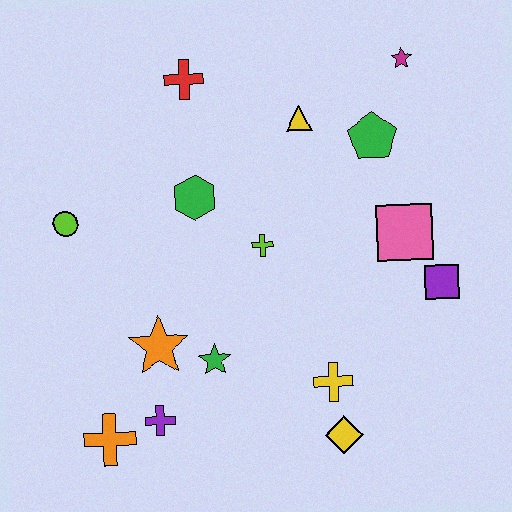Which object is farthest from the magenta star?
The orange cross is farthest from the magenta star.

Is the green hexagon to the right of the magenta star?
No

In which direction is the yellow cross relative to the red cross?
The yellow cross is below the red cross.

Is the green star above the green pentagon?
No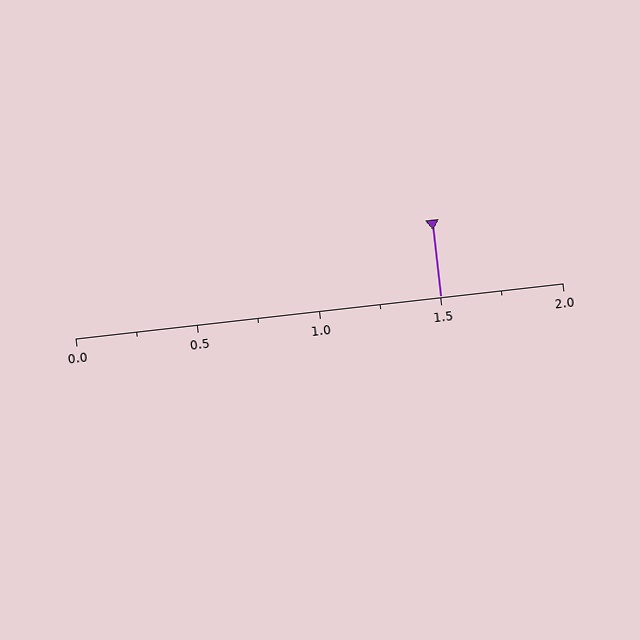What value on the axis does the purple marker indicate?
The marker indicates approximately 1.5.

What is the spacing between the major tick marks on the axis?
The major ticks are spaced 0.5 apart.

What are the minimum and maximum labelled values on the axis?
The axis runs from 0.0 to 2.0.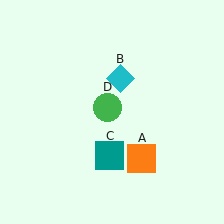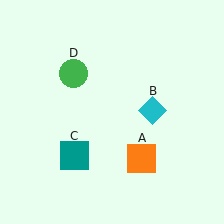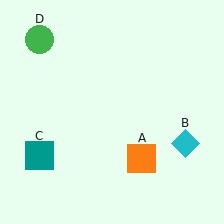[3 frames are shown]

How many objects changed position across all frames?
3 objects changed position: cyan diamond (object B), teal square (object C), green circle (object D).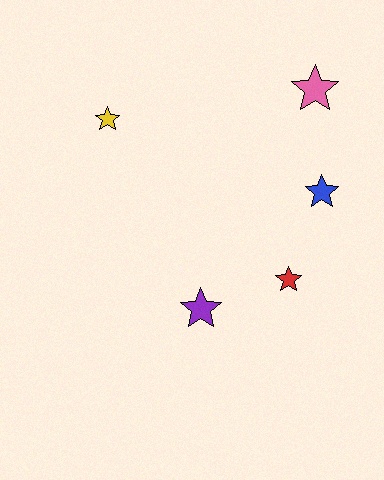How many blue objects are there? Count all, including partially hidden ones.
There is 1 blue object.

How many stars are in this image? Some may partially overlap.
There are 5 stars.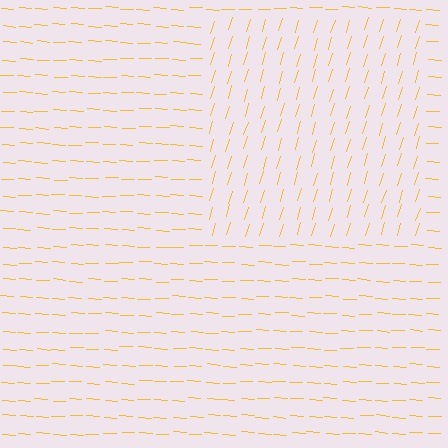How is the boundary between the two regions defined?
The boundary is defined purely by a change in line orientation (approximately 76 degrees difference). All lines are the same color and thickness.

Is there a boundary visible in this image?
Yes, there is a texture boundary formed by a change in line orientation.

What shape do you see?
I see a rectangle.